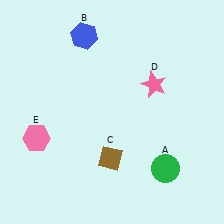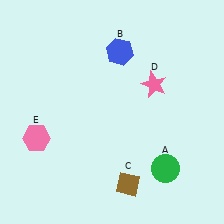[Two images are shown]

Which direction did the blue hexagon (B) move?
The blue hexagon (B) moved right.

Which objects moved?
The objects that moved are: the blue hexagon (B), the brown diamond (C).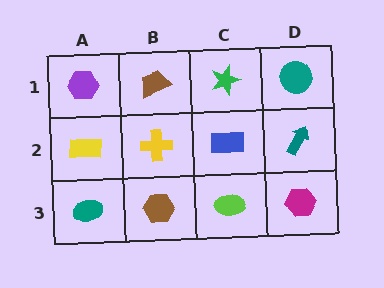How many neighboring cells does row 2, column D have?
3.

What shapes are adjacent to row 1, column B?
A yellow cross (row 2, column B), a purple hexagon (row 1, column A), a green star (row 1, column C).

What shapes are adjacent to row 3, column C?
A blue rectangle (row 2, column C), a brown hexagon (row 3, column B), a magenta hexagon (row 3, column D).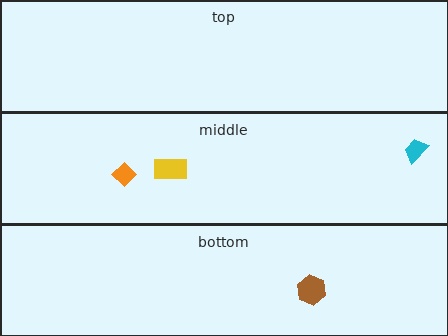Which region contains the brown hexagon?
The bottom region.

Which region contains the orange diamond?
The middle region.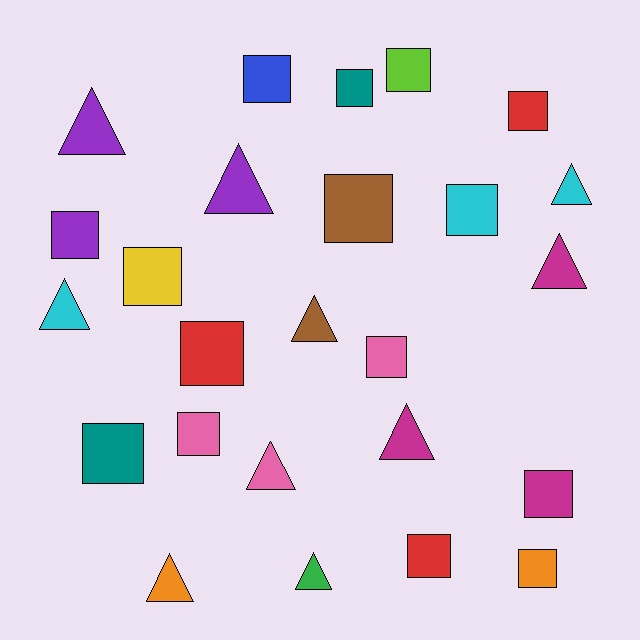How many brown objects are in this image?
There are 2 brown objects.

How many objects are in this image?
There are 25 objects.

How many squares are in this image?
There are 15 squares.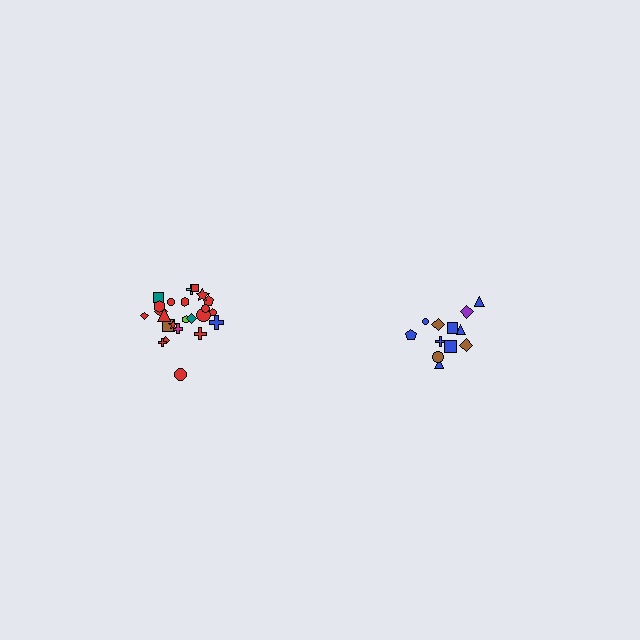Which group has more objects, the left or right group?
The left group.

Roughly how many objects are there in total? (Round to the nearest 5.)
Roughly 35 objects in total.